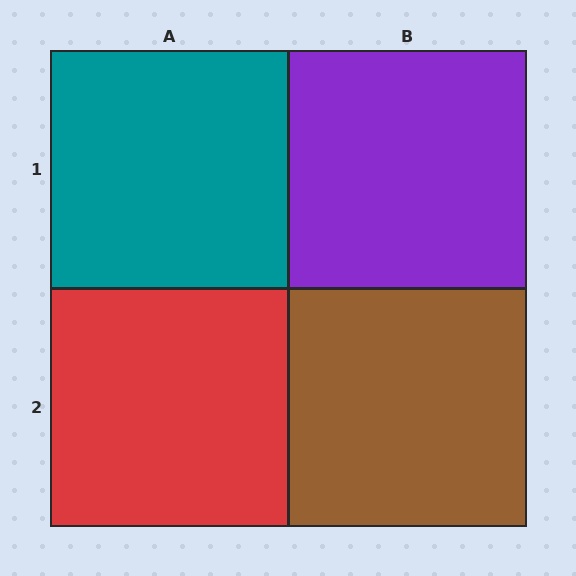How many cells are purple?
1 cell is purple.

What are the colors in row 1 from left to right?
Teal, purple.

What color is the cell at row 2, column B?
Brown.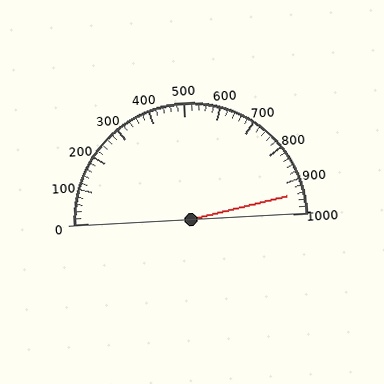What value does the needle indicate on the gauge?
The needle indicates approximately 940.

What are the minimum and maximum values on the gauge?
The gauge ranges from 0 to 1000.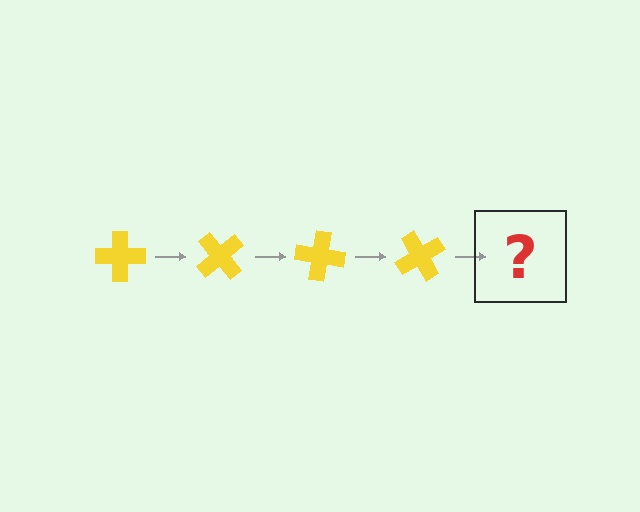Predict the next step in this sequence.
The next step is a yellow cross rotated 200 degrees.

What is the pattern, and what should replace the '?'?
The pattern is that the cross rotates 50 degrees each step. The '?' should be a yellow cross rotated 200 degrees.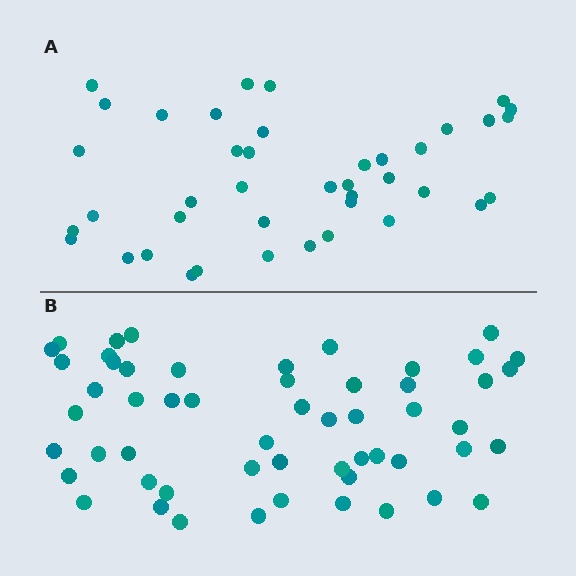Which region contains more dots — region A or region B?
Region B (the bottom region) has more dots.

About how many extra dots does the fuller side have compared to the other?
Region B has approximately 15 more dots than region A.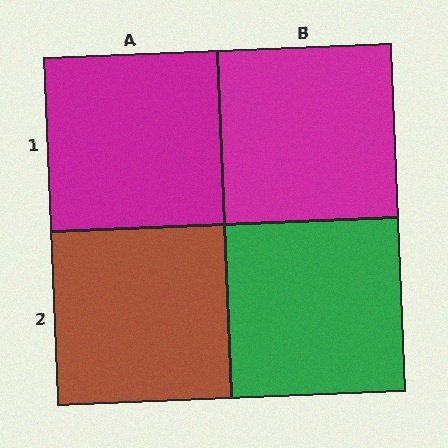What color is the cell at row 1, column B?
Magenta.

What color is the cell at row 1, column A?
Magenta.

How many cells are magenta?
2 cells are magenta.